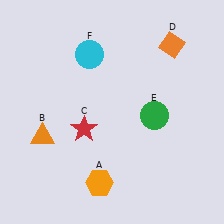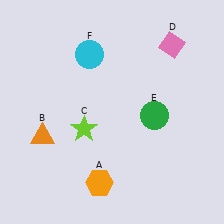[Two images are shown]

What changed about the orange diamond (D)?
In Image 1, D is orange. In Image 2, it changed to pink.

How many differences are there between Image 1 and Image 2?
There are 2 differences between the two images.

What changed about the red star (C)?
In Image 1, C is red. In Image 2, it changed to lime.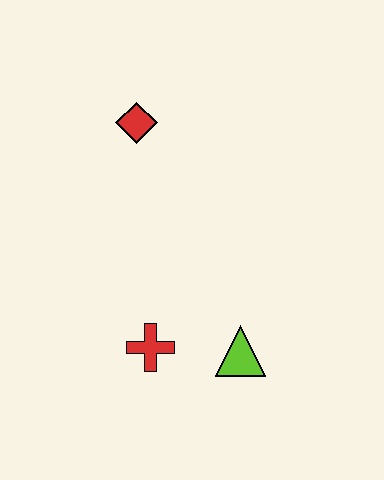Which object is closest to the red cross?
The lime triangle is closest to the red cross.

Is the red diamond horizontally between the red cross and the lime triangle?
No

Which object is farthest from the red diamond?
The lime triangle is farthest from the red diamond.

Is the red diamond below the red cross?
No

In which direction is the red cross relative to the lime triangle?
The red cross is to the left of the lime triangle.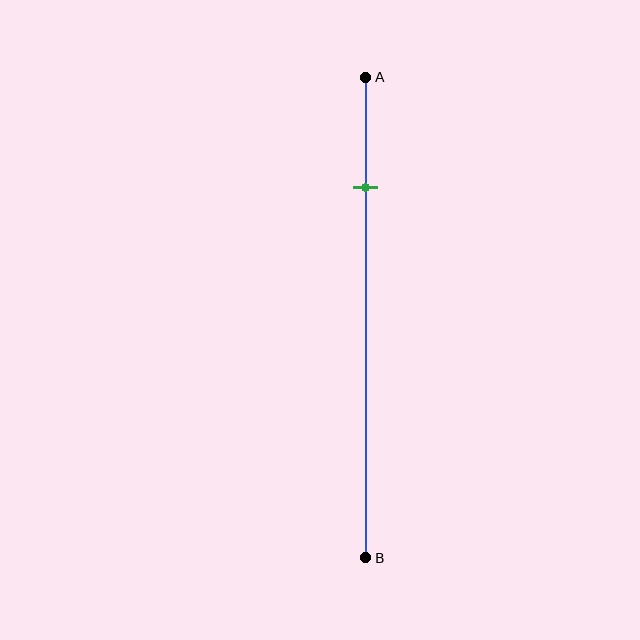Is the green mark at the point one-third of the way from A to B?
No, the mark is at about 25% from A, not at the 33% one-third point.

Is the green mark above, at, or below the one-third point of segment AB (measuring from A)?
The green mark is above the one-third point of segment AB.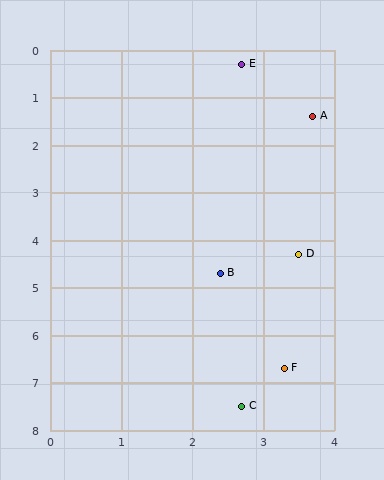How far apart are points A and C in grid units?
Points A and C are about 6.2 grid units apart.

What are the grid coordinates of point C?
Point C is at approximately (2.7, 7.5).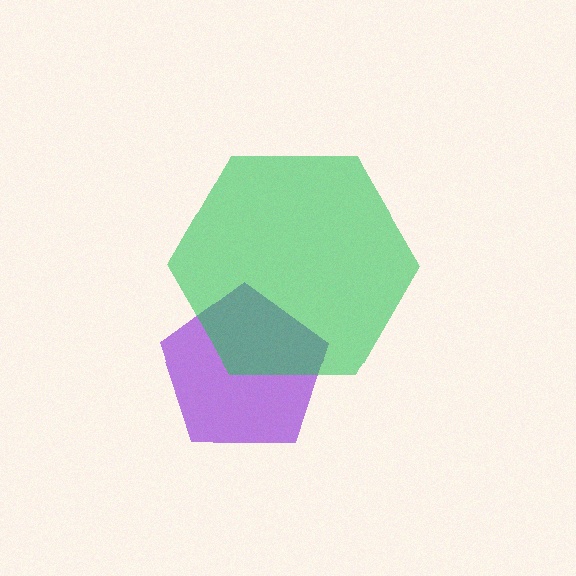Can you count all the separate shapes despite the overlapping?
Yes, there are 2 separate shapes.